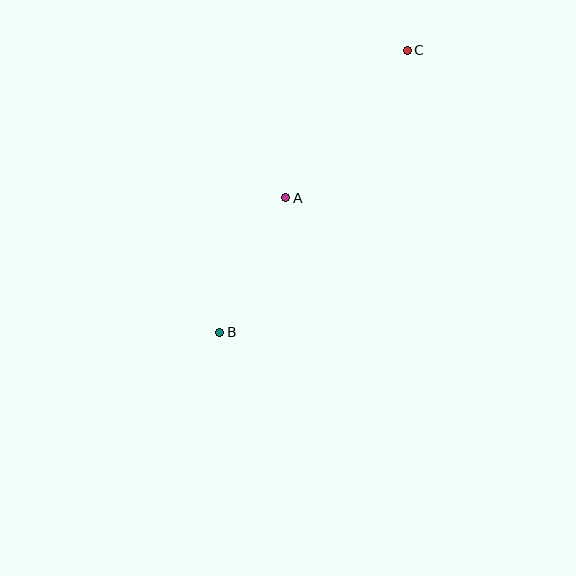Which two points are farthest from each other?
Points B and C are farthest from each other.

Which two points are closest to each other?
Points A and B are closest to each other.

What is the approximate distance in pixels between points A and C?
The distance between A and C is approximately 191 pixels.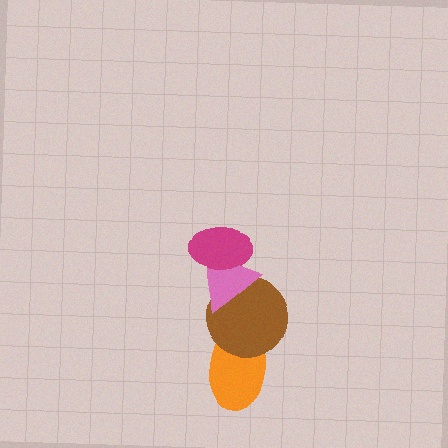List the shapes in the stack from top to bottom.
From top to bottom: the magenta ellipse, the pink triangle, the brown circle, the orange ellipse.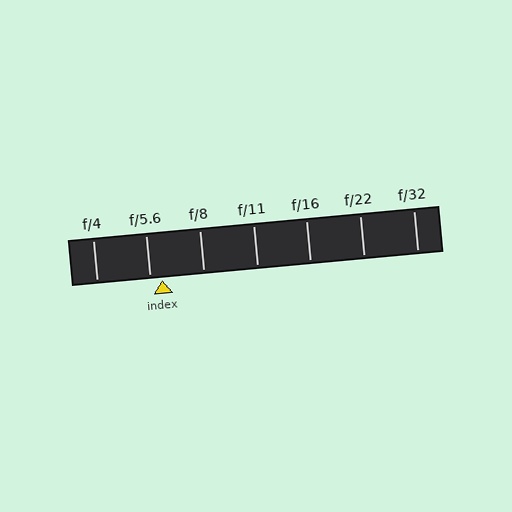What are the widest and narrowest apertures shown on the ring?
The widest aperture shown is f/4 and the narrowest is f/32.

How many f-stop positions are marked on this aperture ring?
There are 7 f-stop positions marked.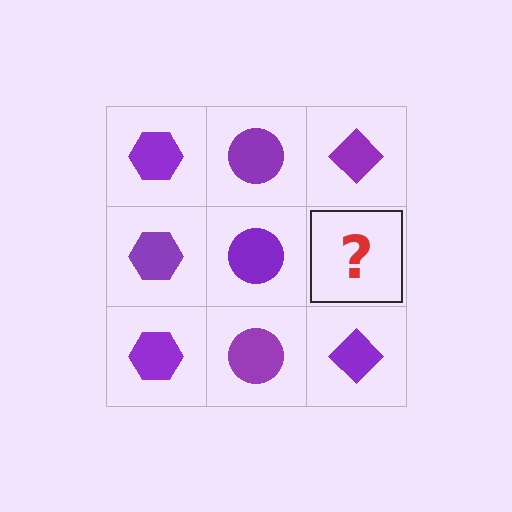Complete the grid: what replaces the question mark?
The question mark should be replaced with a purple diamond.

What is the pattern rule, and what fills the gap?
The rule is that each column has a consistent shape. The gap should be filled with a purple diamond.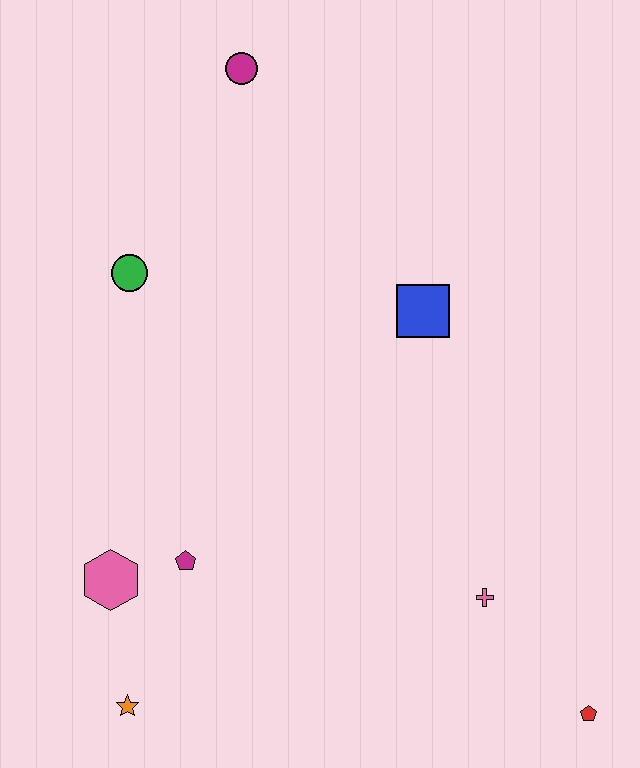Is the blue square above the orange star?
Yes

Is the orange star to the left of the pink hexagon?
No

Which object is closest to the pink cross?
The red pentagon is closest to the pink cross.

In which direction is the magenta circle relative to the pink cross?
The magenta circle is above the pink cross.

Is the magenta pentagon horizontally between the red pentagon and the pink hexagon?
Yes